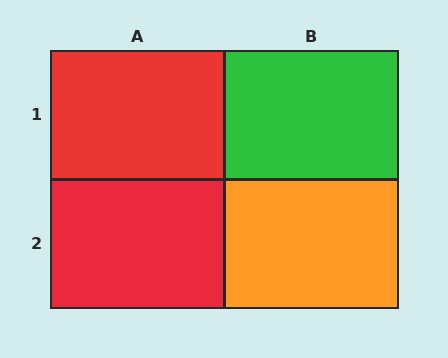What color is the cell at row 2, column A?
Red.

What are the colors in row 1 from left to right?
Red, green.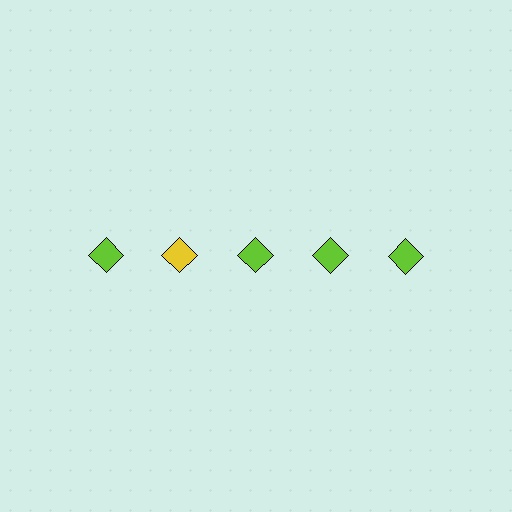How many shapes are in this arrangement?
There are 5 shapes arranged in a grid pattern.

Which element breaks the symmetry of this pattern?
The yellow diamond in the top row, second from left column breaks the symmetry. All other shapes are lime diamonds.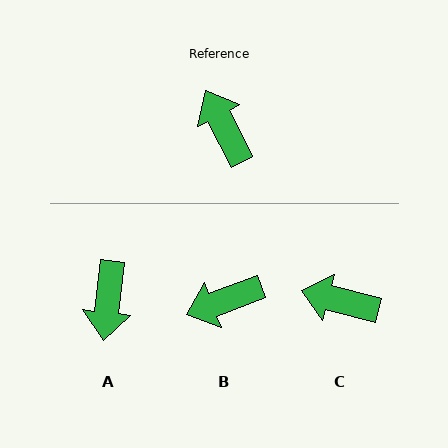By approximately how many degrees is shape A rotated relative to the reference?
Approximately 146 degrees counter-clockwise.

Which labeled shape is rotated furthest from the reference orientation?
A, about 146 degrees away.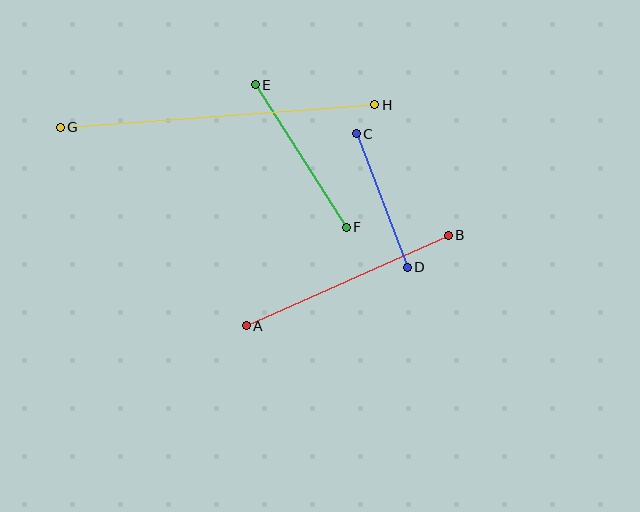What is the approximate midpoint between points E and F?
The midpoint is at approximately (301, 156) pixels.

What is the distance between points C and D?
The distance is approximately 143 pixels.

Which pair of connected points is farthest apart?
Points G and H are farthest apart.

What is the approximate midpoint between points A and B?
The midpoint is at approximately (347, 281) pixels.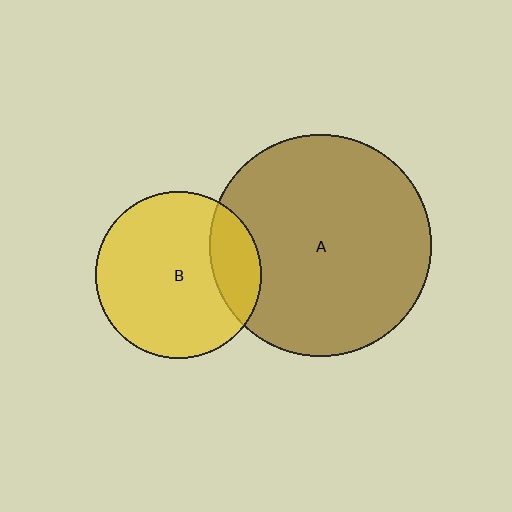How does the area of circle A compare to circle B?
Approximately 1.8 times.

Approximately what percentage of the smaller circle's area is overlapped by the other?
Approximately 20%.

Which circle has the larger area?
Circle A (brown).